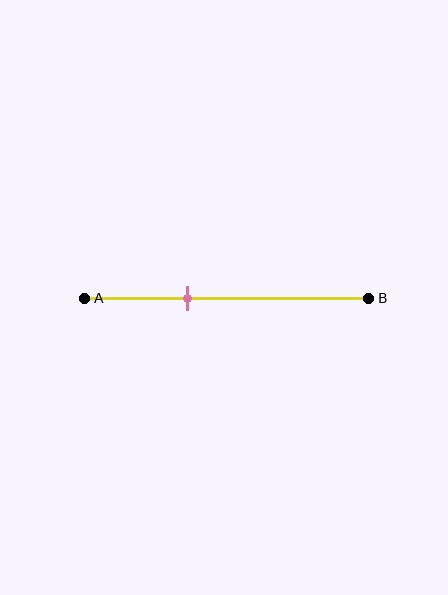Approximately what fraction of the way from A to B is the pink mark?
The pink mark is approximately 35% of the way from A to B.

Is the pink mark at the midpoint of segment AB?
No, the mark is at about 35% from A, not at the 50% midpoint.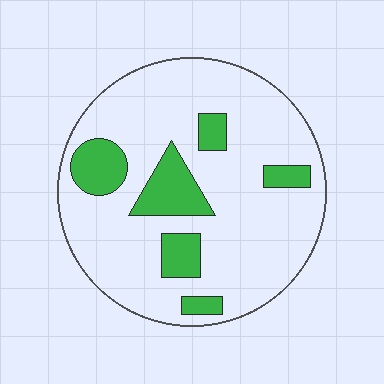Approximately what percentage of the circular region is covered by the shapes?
Approximately 20%.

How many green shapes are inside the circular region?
6.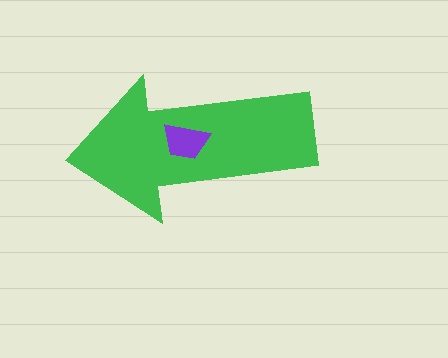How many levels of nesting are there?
2.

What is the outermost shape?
The green arrow.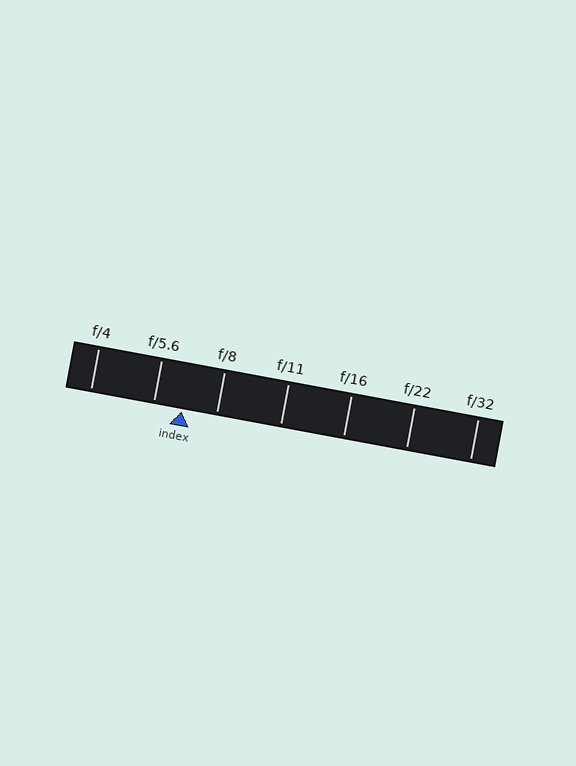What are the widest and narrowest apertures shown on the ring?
The widest aperture shown is f/4 and the narrowest is f/32.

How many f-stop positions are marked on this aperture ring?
There are 7 f-stop positions marked.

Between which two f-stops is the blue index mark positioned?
The index mark is between f/5.6 and f/8.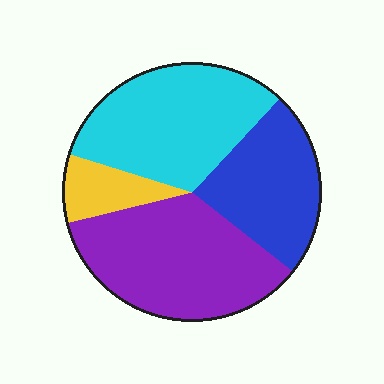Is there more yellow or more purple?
Purple.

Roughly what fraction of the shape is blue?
Blue covers around 25% of the shape.